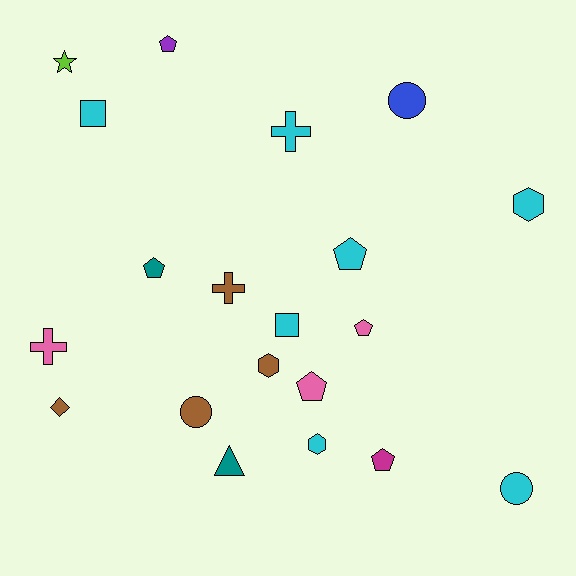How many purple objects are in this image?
There is 1 purple object.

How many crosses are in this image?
There are 3 crosses.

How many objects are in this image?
There are 20 objects.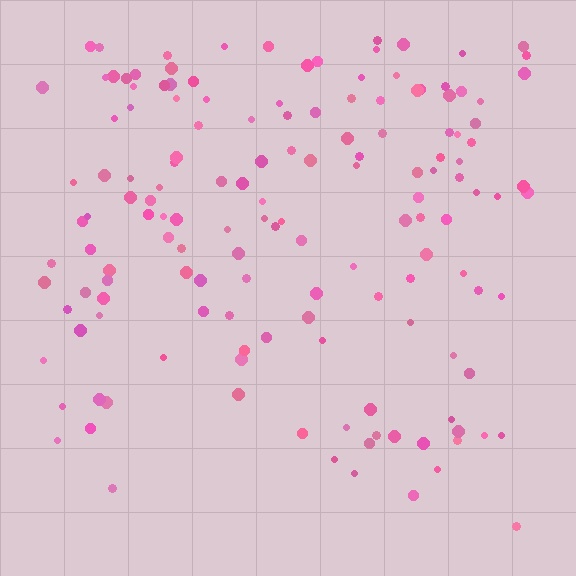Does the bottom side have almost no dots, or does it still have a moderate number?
Still a moderate number, just noticeably fewer than the top.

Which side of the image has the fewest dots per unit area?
The bottom.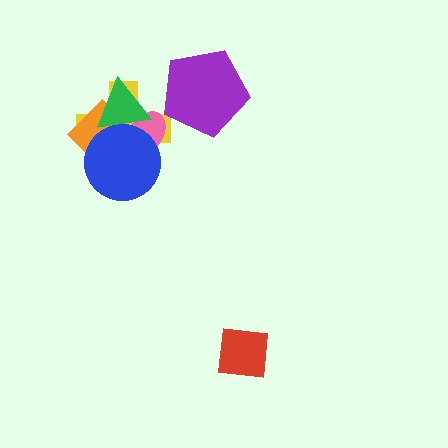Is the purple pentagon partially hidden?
No, no other shape covers it.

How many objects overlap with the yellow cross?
4 objects overlap with the yellow cross.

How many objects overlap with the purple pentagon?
0 objects overlap with the purple pentagon.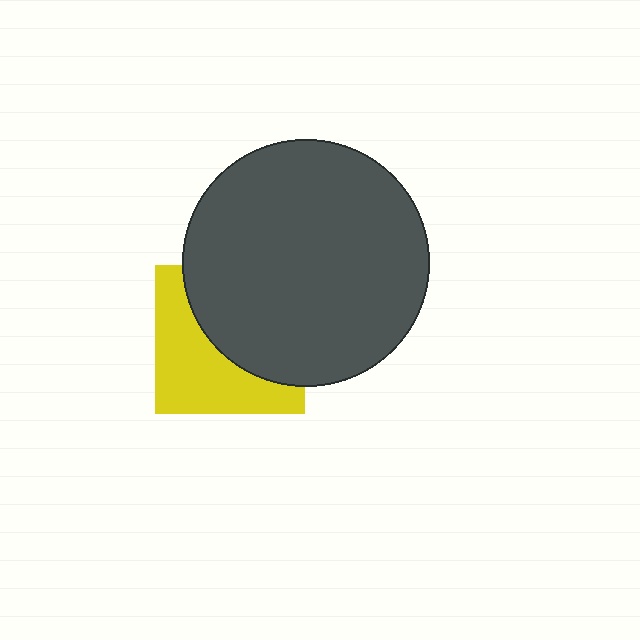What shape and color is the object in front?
The object in front is a dark gray circle.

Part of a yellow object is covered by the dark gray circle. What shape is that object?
It is a square.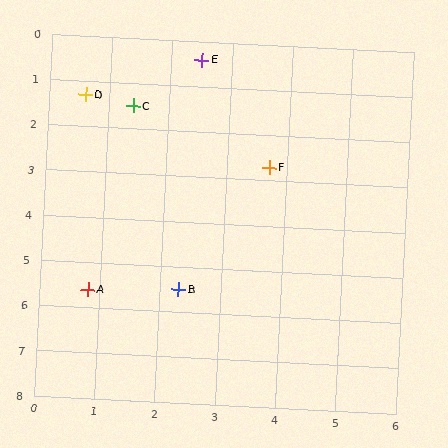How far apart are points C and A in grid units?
Points C and A are about 4.1 grid units apart.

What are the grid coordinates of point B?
Point B is at approximately (2.3, 5.5).